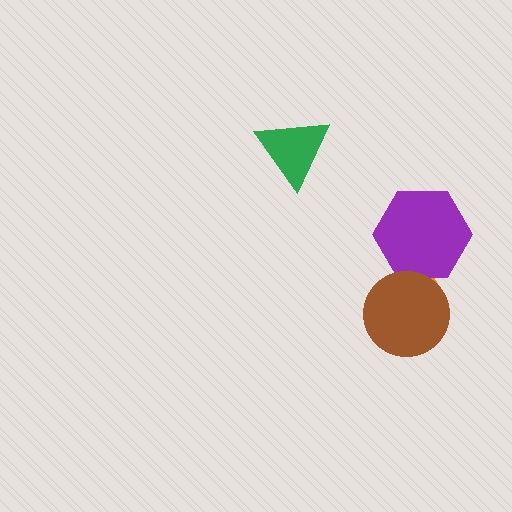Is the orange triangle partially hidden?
Yes, it is partially covered by another shape.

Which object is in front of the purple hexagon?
The brown circle is in front of the purple hexagon.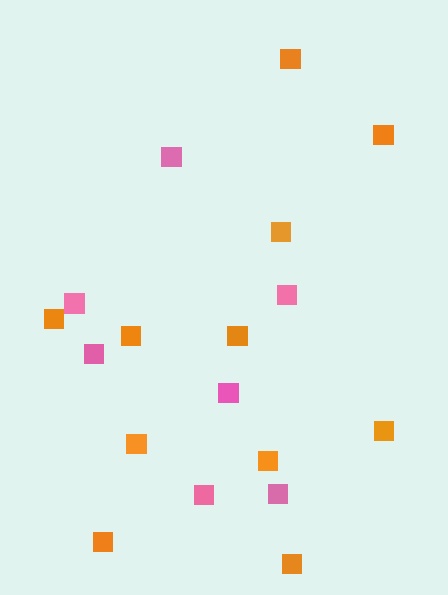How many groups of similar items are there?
There are 2 groups: one group of orange squares (11) and one group of pink squares (7).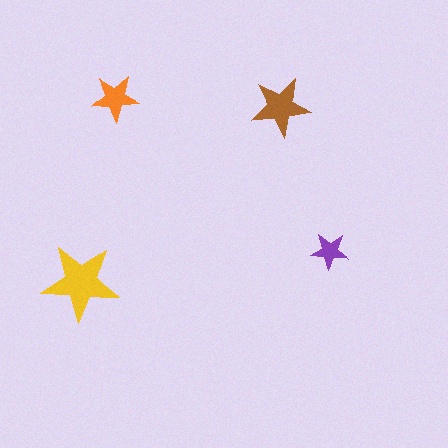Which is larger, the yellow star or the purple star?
The yellow one.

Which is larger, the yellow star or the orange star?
The yellow one.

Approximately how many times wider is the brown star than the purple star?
About 1.5 times wider.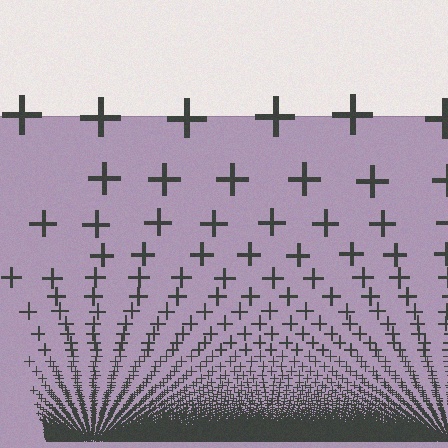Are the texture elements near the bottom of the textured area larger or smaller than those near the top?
Smaller. The gradient is inverted — elements near the bottom are smaller and denser.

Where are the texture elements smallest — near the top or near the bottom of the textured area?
Near the bottom.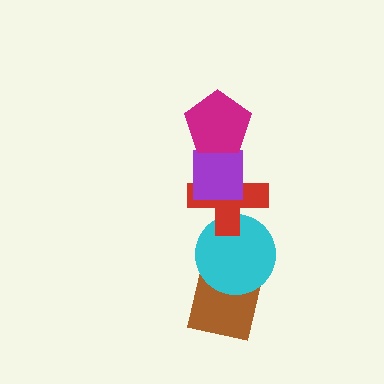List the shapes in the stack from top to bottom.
From top to bottom: the magenta pentagon, the purple square, the red cross, the cyan circle, the brown square.